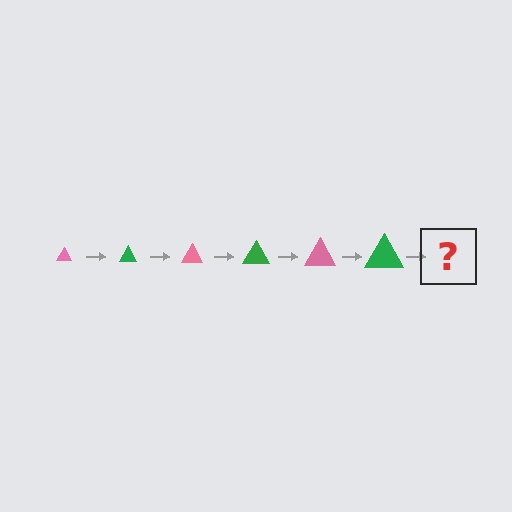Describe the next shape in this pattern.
It should be a pink triangle, larger than the previous one.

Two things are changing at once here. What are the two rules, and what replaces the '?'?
The two rules are that the triangle grows larger each step and the color cycles through pink and green. The '?' should be a pink triangle, larger than the previous one.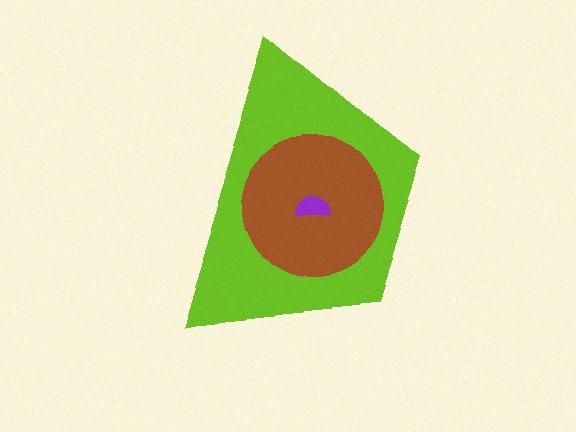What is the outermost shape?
The lime trapezoid.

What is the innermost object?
The purple semicircle.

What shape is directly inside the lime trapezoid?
The brown circle.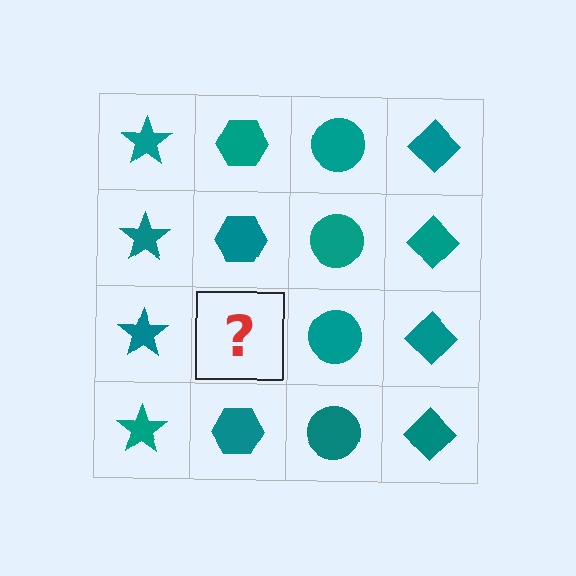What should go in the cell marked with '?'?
The missing cell should contain a teal hexagon.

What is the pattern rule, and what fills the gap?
The rule is that each column has a consistent shape. The gap should be filled with a teal hexagon.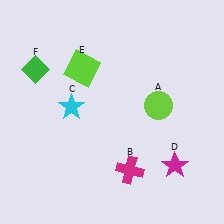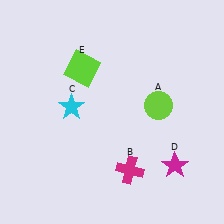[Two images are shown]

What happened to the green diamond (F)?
The green diamond (F) was removed in Image 2. It was in the top-left area of Image 1.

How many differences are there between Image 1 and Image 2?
There is 1 difference between the two images.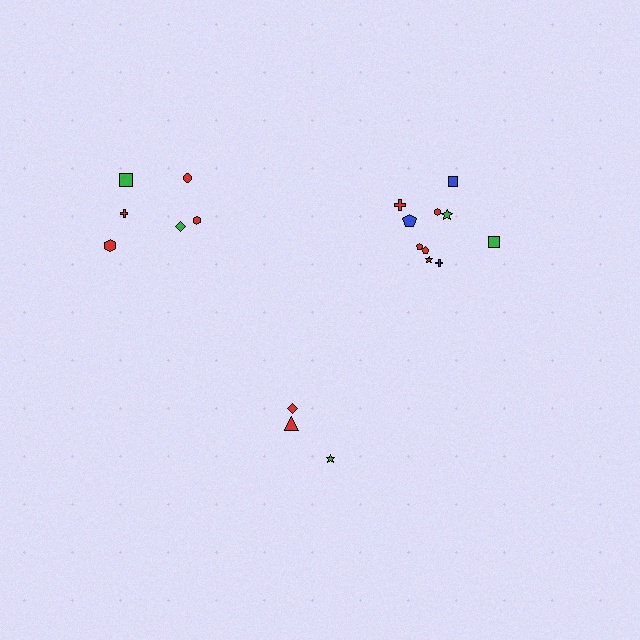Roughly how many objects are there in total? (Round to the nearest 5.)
Roughly 20 objects in total.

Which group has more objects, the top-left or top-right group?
The top-right group.